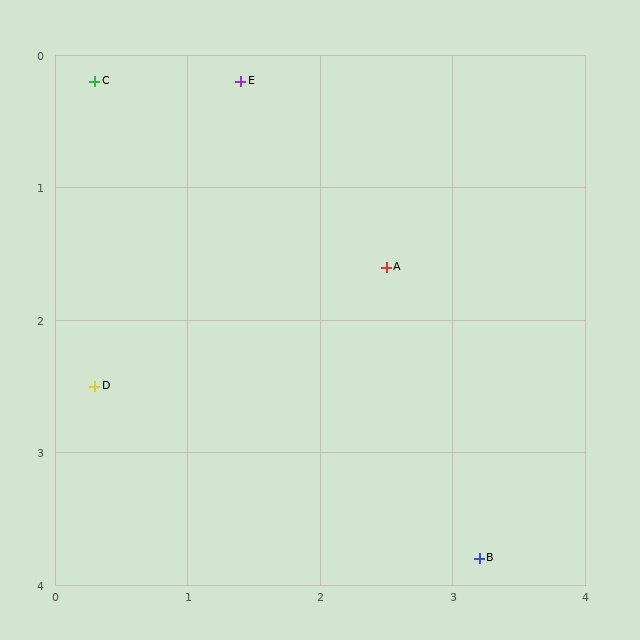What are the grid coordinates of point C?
Point C is at approximately (0.3, 0.2).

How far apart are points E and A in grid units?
Points E and A are about 1.8 grid units apart.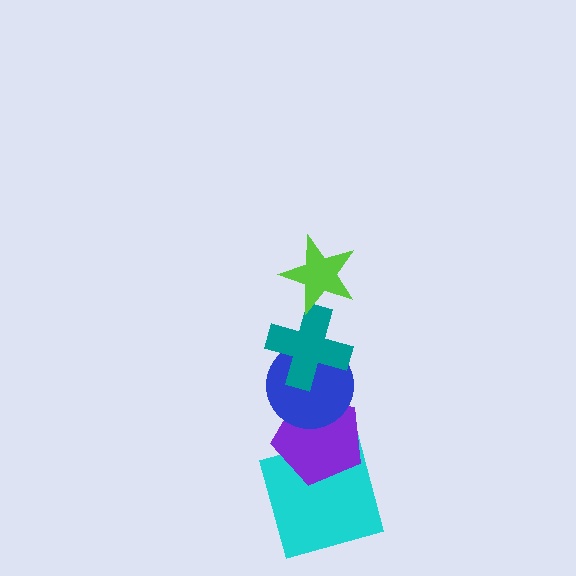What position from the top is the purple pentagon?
The purple pentagon is 4th from the top.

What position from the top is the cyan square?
The cyan square is 5th from the top.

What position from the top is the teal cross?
The teal cross is 2nd from the top.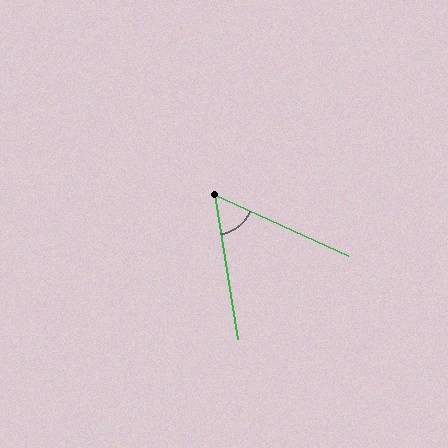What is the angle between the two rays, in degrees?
Approximately 56 degrees.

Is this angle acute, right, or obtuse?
It is acute.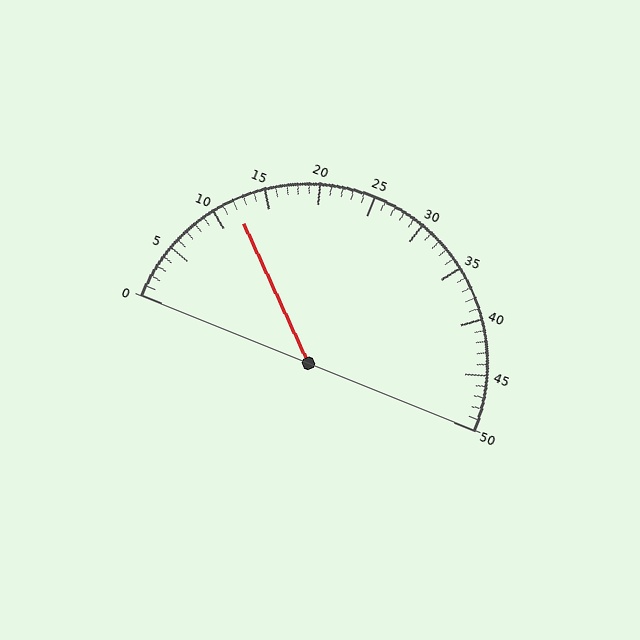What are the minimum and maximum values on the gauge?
The gauge ranges from 0 to 50.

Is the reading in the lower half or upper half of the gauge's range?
The reading is in the lower half of the range (0 to 50).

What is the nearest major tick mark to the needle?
The nearest major tick mark is 10.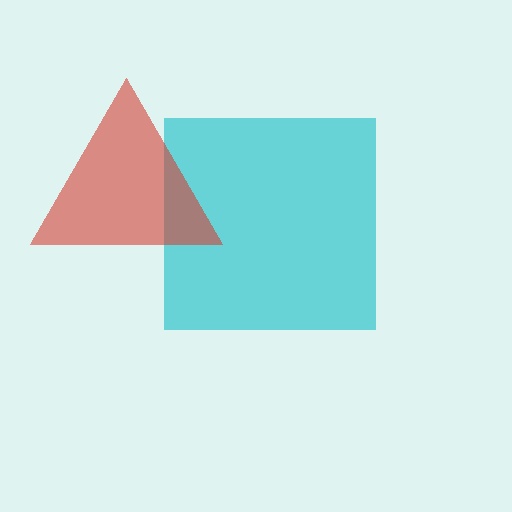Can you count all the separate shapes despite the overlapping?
Yes, there are 2 separate shapes.